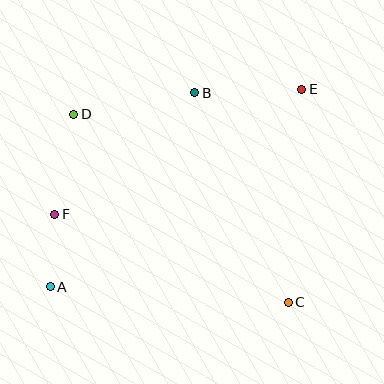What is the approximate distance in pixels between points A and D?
The distance between A and D is approximately 174 pixels.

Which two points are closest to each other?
Points A and F are closest to each other.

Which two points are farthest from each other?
Points A and E are farthest from each other.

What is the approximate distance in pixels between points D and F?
The distance between D and F is approximately 102 pixels.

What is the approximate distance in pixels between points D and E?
The distance between D and E is approximately 229 pixels.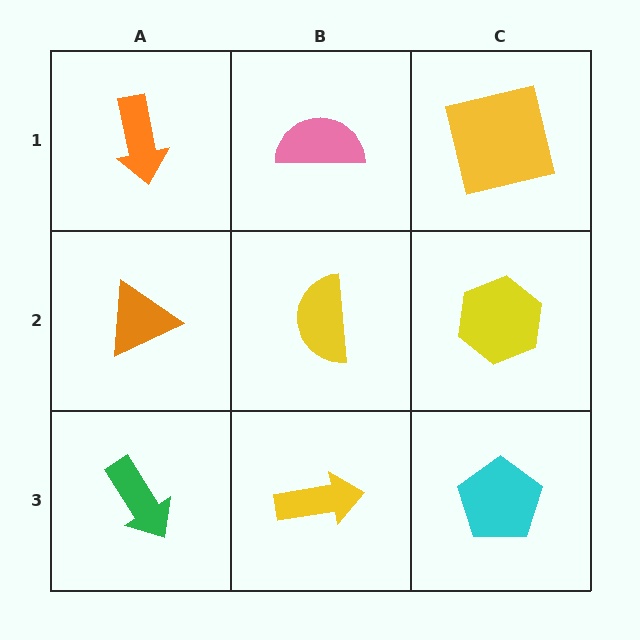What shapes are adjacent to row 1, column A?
An orange triangle (row 2, column A), a pink semicircle (row 1, column B).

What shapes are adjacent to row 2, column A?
An orange arrow (row 1, column A), a green arrow (row 3, column A), a yellow semicircle (row 2, column B).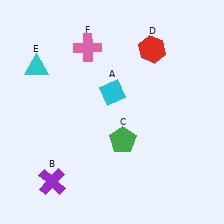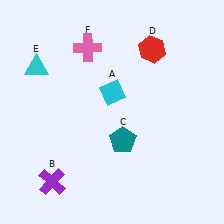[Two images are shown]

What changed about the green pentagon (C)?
In Image 1, C is green. In Image 2, it changed to teal.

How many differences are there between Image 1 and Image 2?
There is 1 difference between the two images.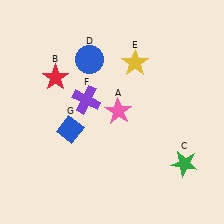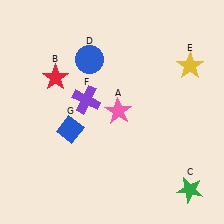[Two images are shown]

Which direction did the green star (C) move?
The green star (C) moved down.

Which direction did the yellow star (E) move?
The yellow star (E) moved right.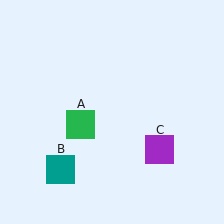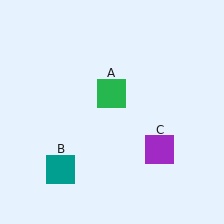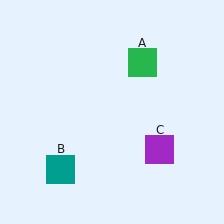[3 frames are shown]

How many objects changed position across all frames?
1 object changed position: green square (object A).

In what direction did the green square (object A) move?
The green square (object A) moved up and to the right.